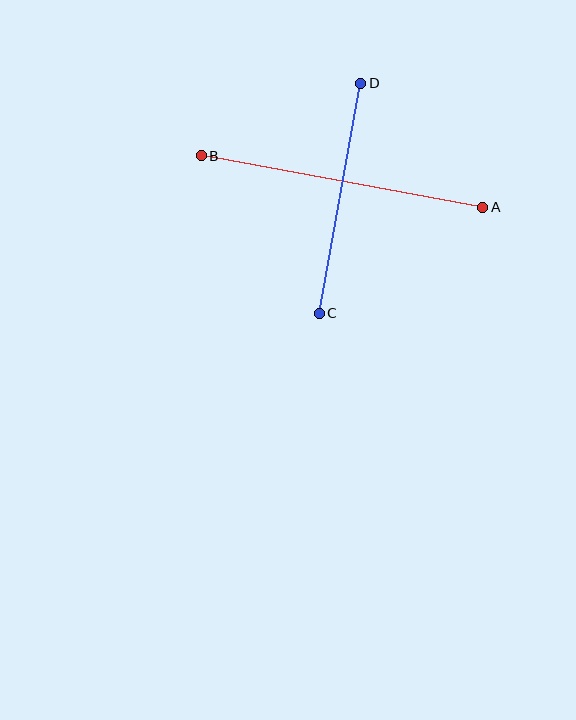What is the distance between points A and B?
The distance is approximately 286 pixels.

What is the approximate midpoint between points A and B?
The midpoint is at approximately (342, 181) pixels.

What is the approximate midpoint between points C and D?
The midpoint is at approximately (340, 198) pixels.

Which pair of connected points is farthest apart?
Points A and B are farthest apart.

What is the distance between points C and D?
The distance is approximately 234 pixels.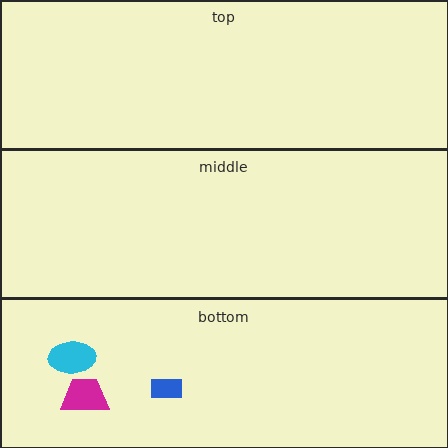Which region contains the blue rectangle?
The bottom region.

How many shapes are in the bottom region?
3.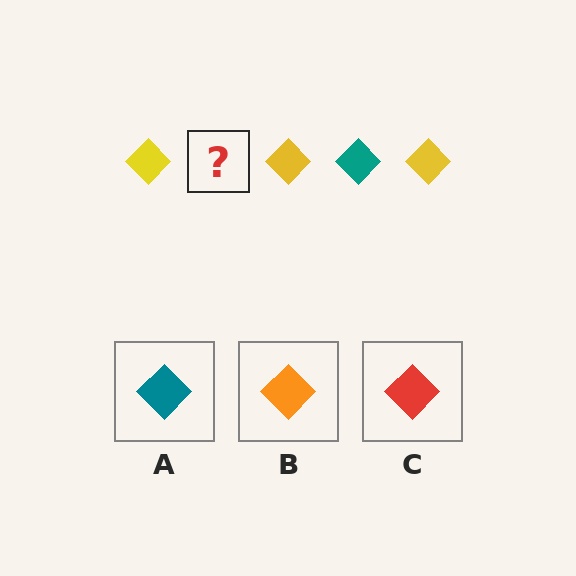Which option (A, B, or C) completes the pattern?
A.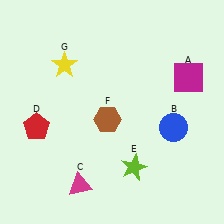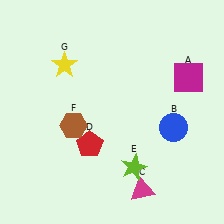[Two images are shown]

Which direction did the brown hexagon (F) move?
The brown hexagon (F) moved left.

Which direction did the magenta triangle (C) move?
The magenta triangle (C) moved right.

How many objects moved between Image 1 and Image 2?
3 objects moved between the two images.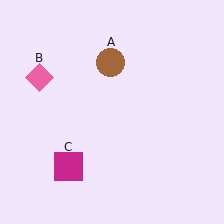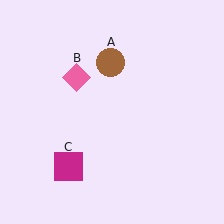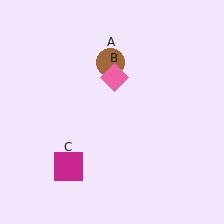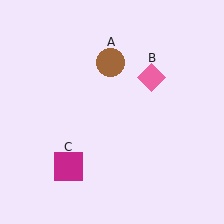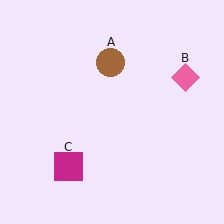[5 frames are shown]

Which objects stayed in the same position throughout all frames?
Brown circle (object A) and magenta square (object C) remained stationary.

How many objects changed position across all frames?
1 object changed position: pink diamond (object B).